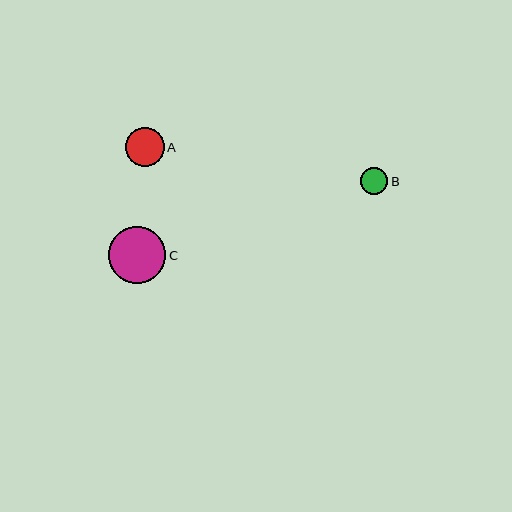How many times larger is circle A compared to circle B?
Circle A is approximately 1.5 times the size of circle B.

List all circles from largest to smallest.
From largest to smallest: C, A, B.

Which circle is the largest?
Circle C is the largest with a size of approximately 57 pixels.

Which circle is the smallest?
Circle B is the smallest with a size of approximately 27 pixels.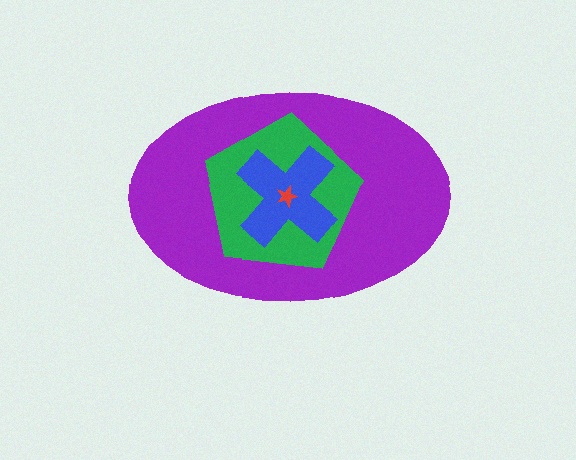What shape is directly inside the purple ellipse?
The green pentagon.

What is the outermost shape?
The purple ellipse.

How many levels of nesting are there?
4.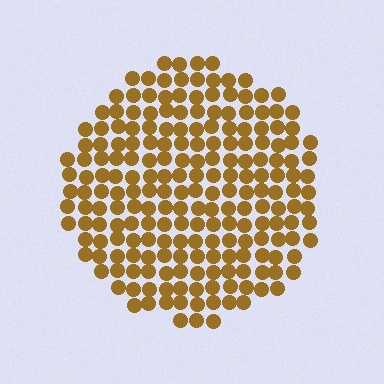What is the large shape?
The large shape is a circle.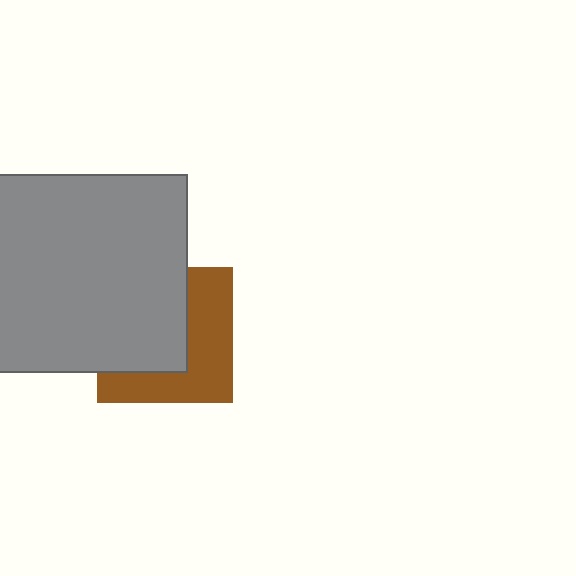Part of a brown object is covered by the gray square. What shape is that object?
It is a square.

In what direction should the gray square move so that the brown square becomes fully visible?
The gray square should move toward the upper-left. That is the shortest direction to clear the overlap and leave the brown square fully visible.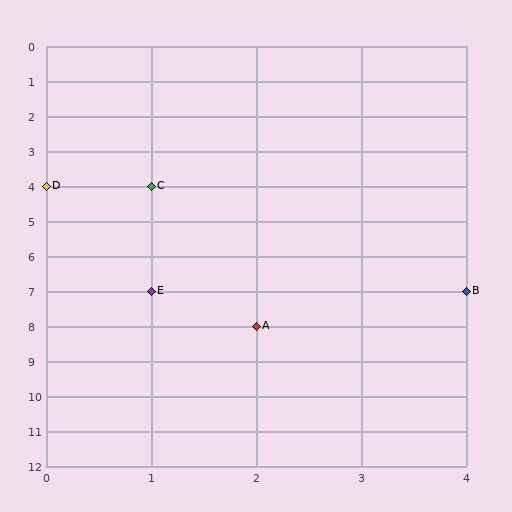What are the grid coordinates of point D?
Point D is at grid coordinates (0, 4).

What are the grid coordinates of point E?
Point E is at grid coordinates (1, 7).